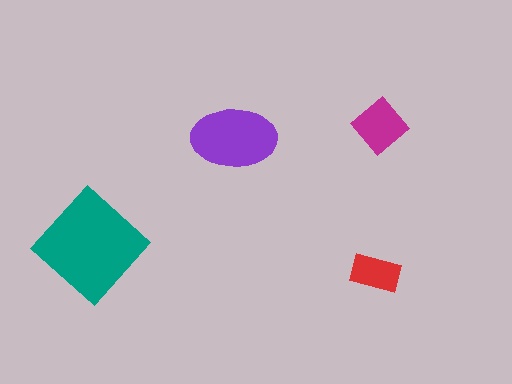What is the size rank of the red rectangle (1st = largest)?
4th.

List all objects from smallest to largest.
The red rectangle, the magenta diamond, the purple ellipse, the teal diamond.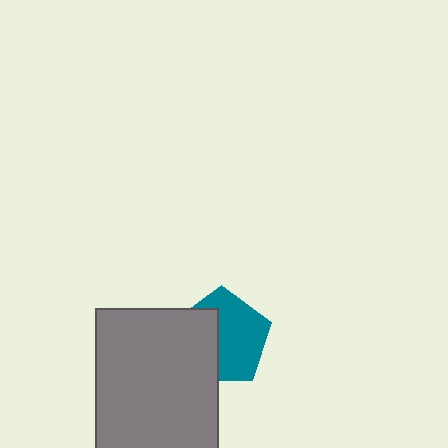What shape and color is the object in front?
The object in front is a gray rectangle.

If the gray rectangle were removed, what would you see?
You would see the complete teal pentagon.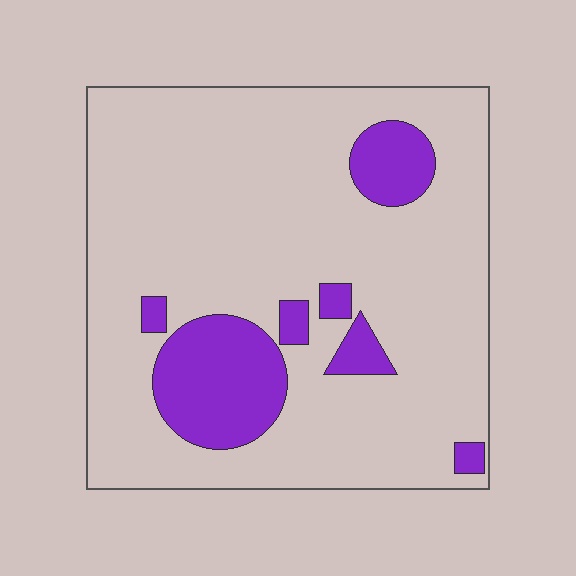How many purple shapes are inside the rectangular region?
7.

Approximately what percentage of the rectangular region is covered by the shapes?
Approximately 15%.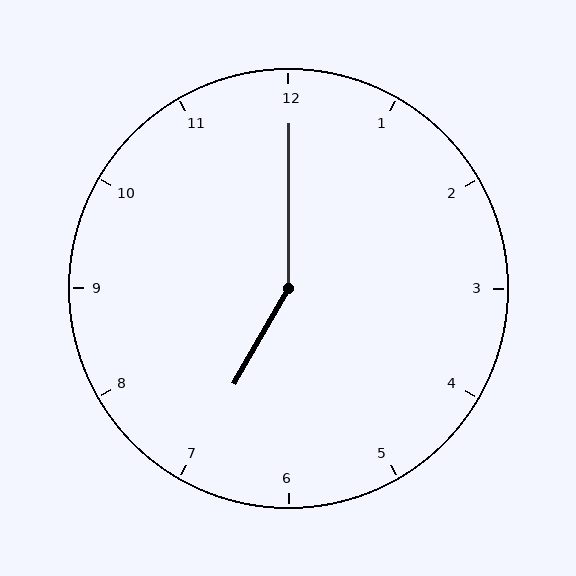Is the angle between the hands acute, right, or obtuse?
It is obtuse.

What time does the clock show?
7:00.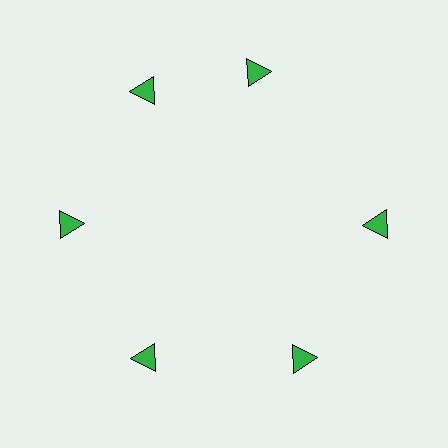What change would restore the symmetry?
The symmetry would be restored by rotating it back into even spacing with its neighbors so that all 6 triangles sit at equal angles and equal distance from the center.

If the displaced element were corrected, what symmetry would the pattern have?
It would have 6-fold rotational symmetry — the pattern would map onto itself every 60 degrees.